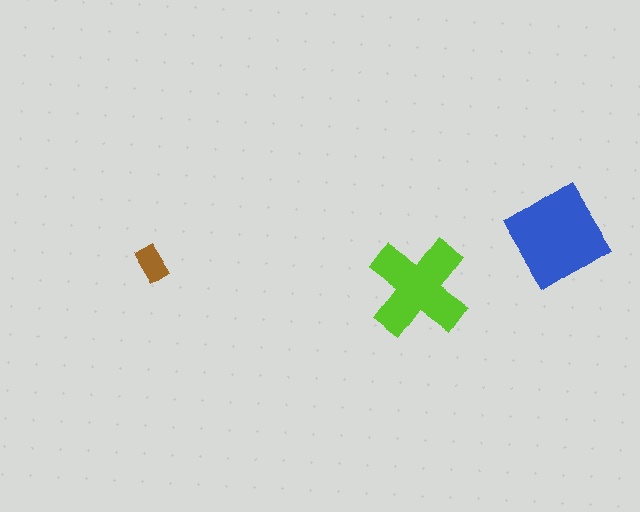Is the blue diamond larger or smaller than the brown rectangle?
Larger.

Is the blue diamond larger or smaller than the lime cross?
Larger.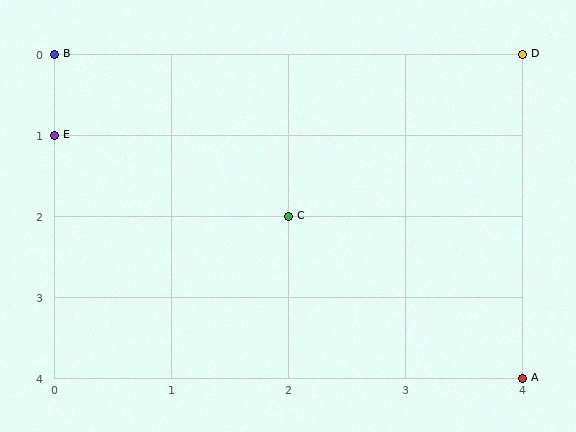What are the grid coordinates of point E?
Point E is at grid coordinates (0, 1).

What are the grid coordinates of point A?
Point A is at grid coordinates (4, 4).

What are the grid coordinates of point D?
Point D is at grid coordinates (4, 0).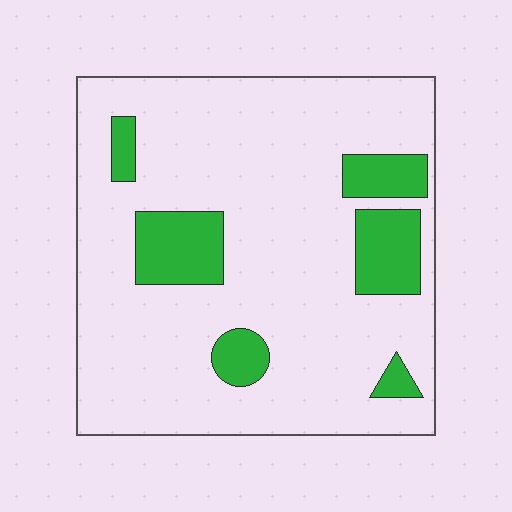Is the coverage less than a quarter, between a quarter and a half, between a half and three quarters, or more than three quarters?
Less than a quarter.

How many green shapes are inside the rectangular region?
6.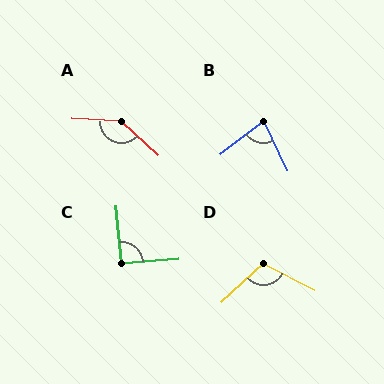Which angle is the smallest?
B, at approximately 78 degrees.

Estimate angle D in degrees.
Approximately 110 degrees.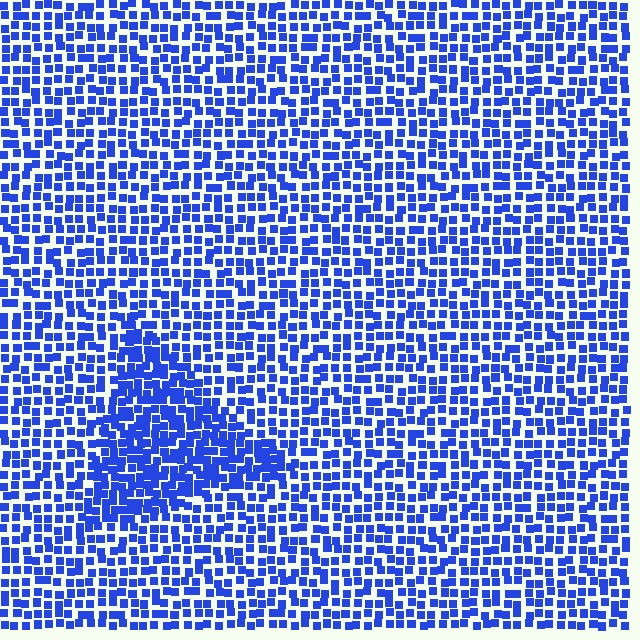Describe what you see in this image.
The image contains small blue elements arranged at two different densities. A triangle-shaped region is visible where the elements are more densely packed than the surrounding area.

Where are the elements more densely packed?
The elements are more densely packed inside the triangle boundary.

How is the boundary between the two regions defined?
The boundary is defined by a change in element density (approximately 1.6x ratio). All elements are the same color, size, and shape.